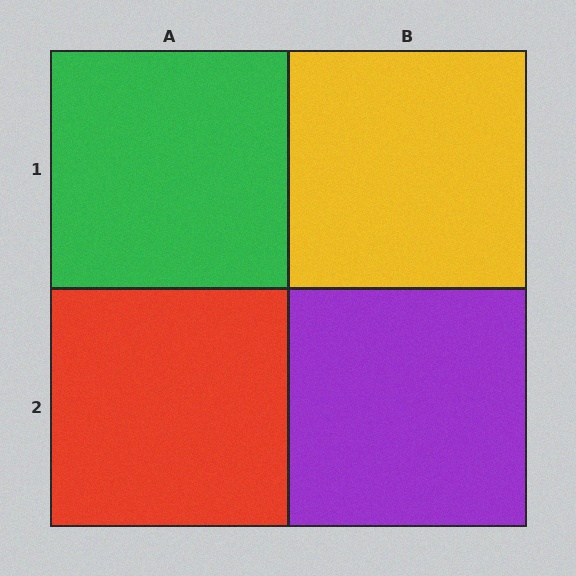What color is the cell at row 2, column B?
Purple.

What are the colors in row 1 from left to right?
Green, yellow.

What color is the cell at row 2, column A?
Red.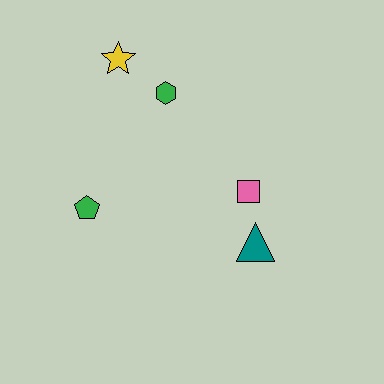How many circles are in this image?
There are no circles.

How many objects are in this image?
There are 5 objects.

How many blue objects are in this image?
There are no blue objects.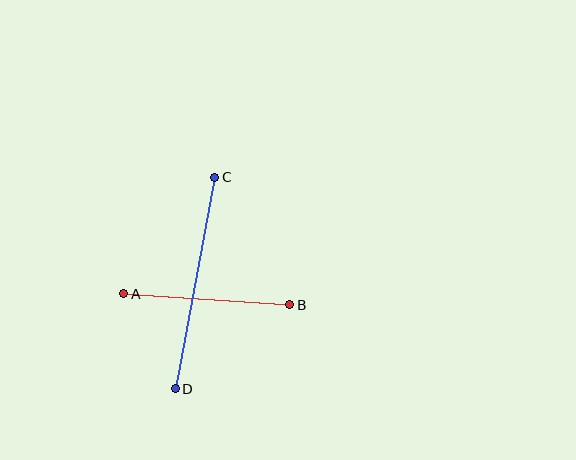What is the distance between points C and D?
The distance is approximately 215 pixels.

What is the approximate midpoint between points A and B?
The midpoint is at approximately (207, 299) pixels.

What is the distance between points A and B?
The distance is approximately 166 pixels.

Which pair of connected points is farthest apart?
Points C and D are farthest apart.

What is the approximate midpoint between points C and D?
The midpoint is at approximately (195, 283) pixels.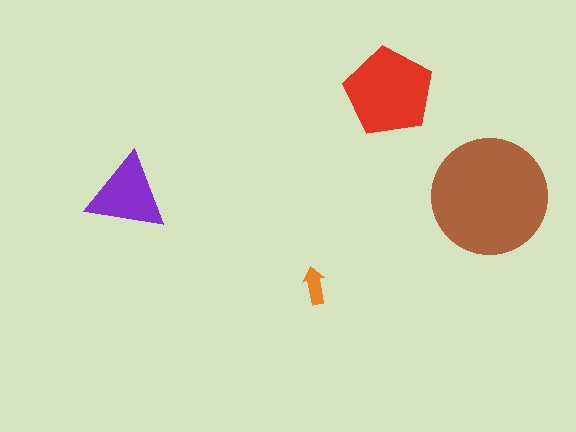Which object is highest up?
The red pentagon is topmost.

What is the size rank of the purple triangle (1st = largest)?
3rd.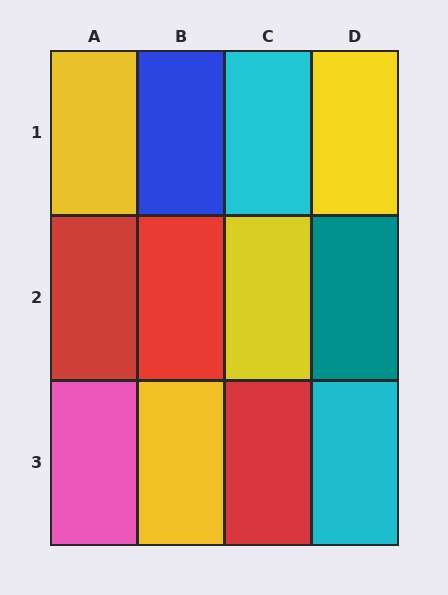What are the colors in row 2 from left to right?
Red, red, yellow, teal.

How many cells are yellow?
4 cells are yellow.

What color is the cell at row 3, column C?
Red.